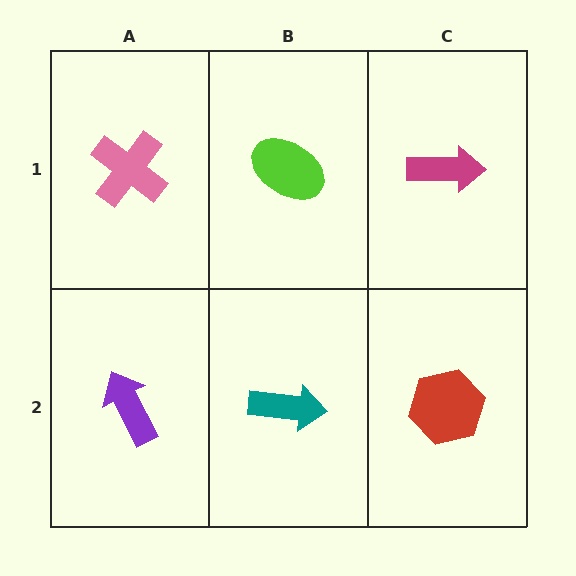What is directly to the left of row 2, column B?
A purple arrow.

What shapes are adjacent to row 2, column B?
A lime ellipse (row 1, column B), a purple arrow (row 2, column A), a red hexagon (row 2, column C).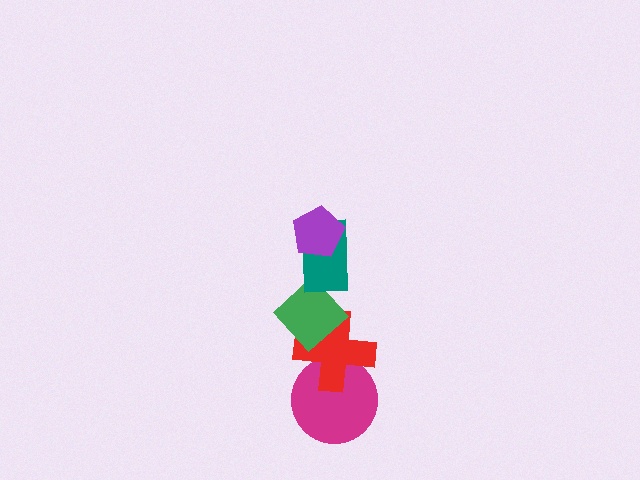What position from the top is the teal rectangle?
The teal rectangle is 2nd from the top.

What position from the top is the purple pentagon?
The purple pentagon is 1st from the top.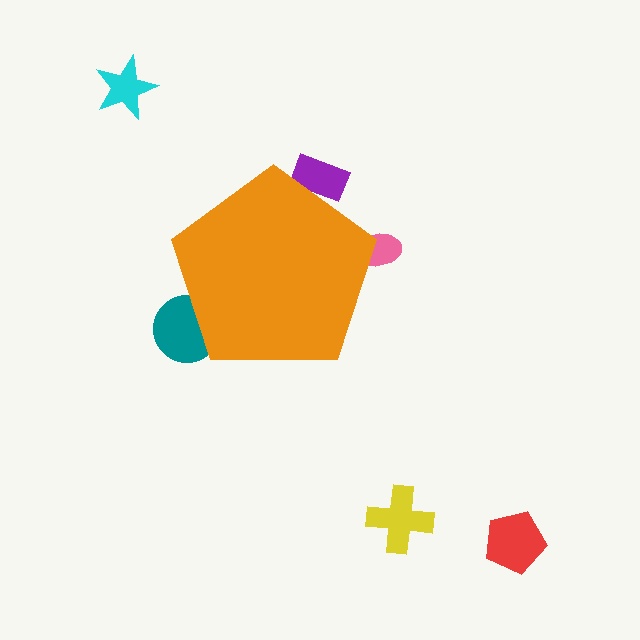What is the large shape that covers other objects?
An orange pentagon.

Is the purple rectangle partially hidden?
Yes, the purple rectangle is partially hidden behind the orange pentagon.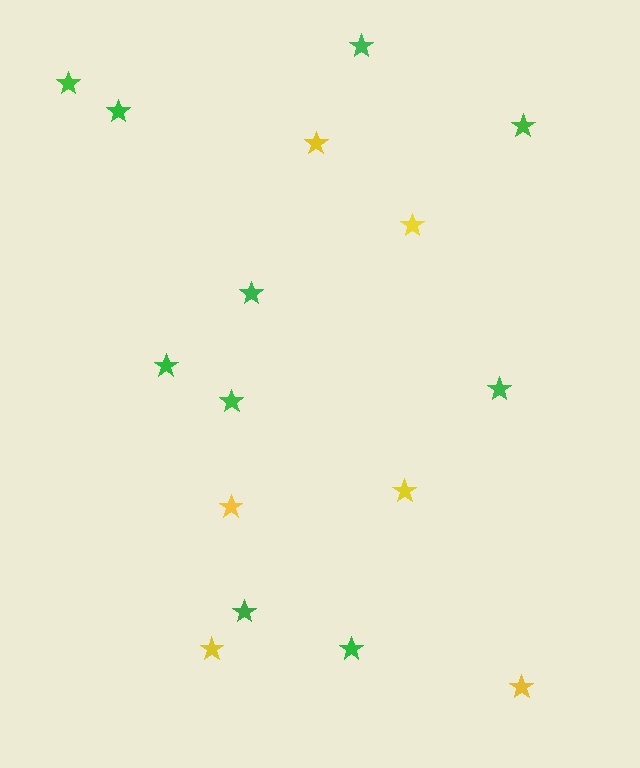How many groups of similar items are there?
There are 2 groups: one group of green stars (10) and one group of yellow stars (6).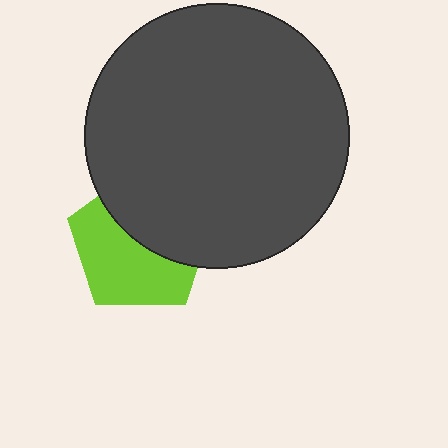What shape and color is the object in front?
The object in front is a dark gray circle.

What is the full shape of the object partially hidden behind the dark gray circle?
The partially hidden object is a lime pentagon.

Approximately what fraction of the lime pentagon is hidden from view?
Roughly 46% of the lime pentagon is hidden behind the dark gray circle.